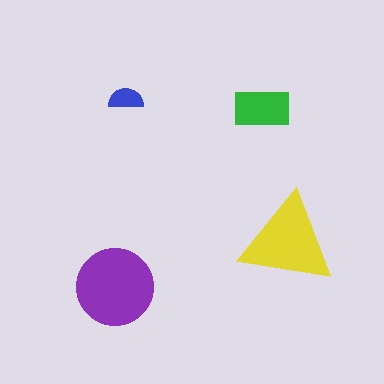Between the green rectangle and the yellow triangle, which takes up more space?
The yellow triangle.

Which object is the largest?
The purple circle.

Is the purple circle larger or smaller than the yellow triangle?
Larger.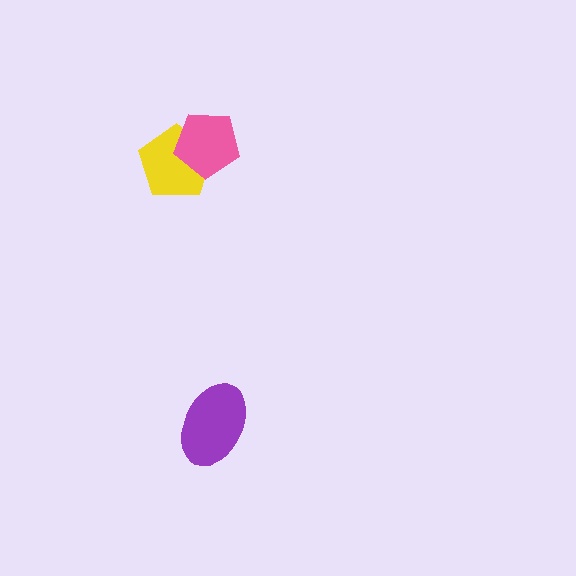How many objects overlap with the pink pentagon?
1 object overlaps with the pink pentagon.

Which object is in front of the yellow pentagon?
The pink pentagon is in front of the yellow pentagon.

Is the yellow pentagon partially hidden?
Yes, it is partially covered by another shape.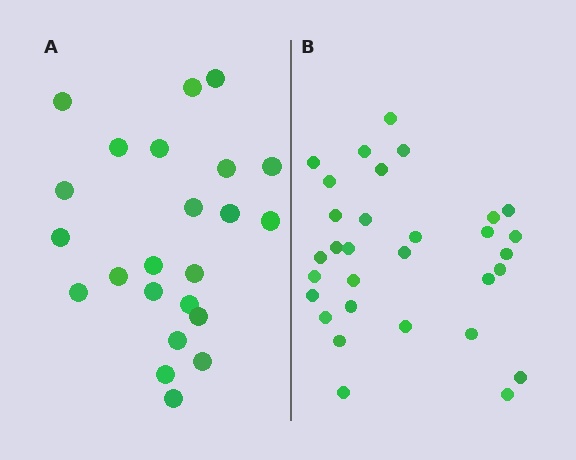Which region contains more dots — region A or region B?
Region B (the right region) has more dots.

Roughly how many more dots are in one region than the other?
Region B has roughly 8 or so more dots than region A.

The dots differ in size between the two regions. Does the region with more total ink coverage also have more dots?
No. Region A has more total ink coverage because its dots are larger, but region B actually contains more individual dots. Total area can be misleading — the number of items is what matters here.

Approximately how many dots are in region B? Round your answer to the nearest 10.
About 30 dots. (The exact count is 31, which rounds to 30.)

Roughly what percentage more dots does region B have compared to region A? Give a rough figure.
About 35% more.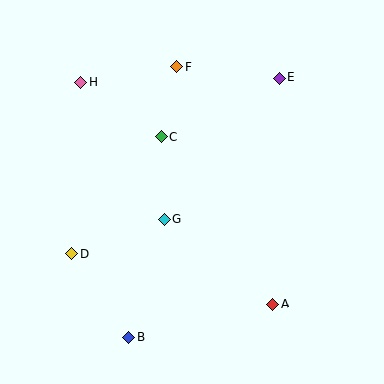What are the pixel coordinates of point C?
Point C is at (161, 137).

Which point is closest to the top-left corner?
Point H is closest to the top-left corner.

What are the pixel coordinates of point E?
Point E is at (279, 78).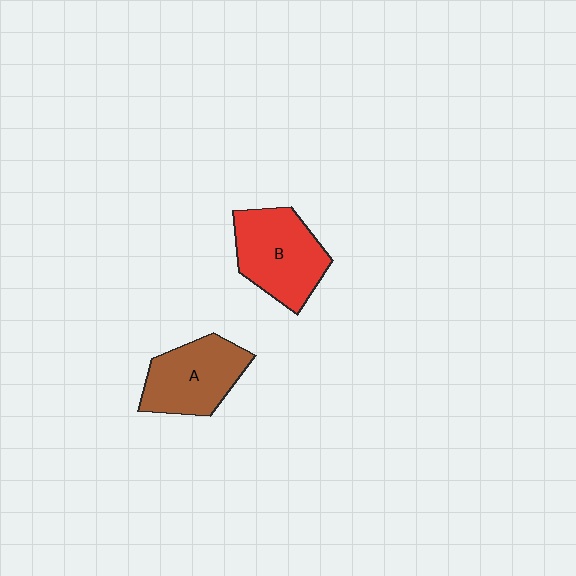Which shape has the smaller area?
Shape A (brown).